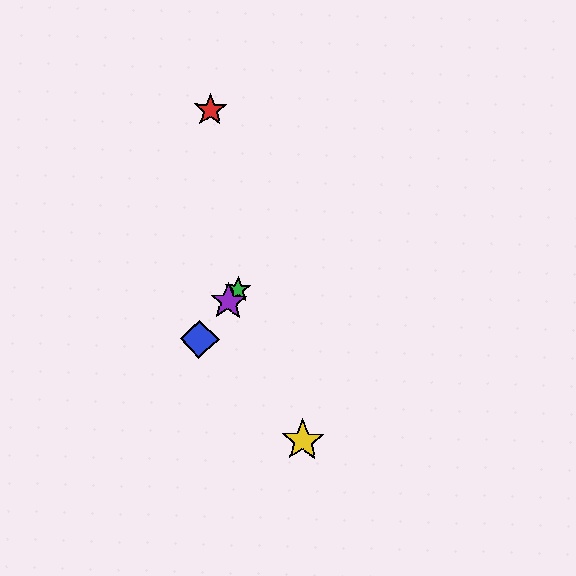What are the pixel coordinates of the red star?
The red star is at (210, 110).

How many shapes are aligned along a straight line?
3 shapes (the blue diamond, the green star, the purple star) are aligned along a straight line.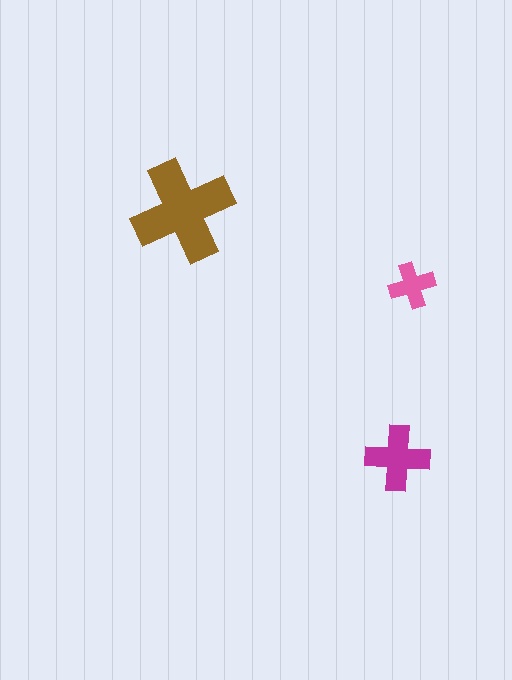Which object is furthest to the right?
The pink cross is rightmost.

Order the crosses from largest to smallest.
the brown one, the magenta one, the pink one.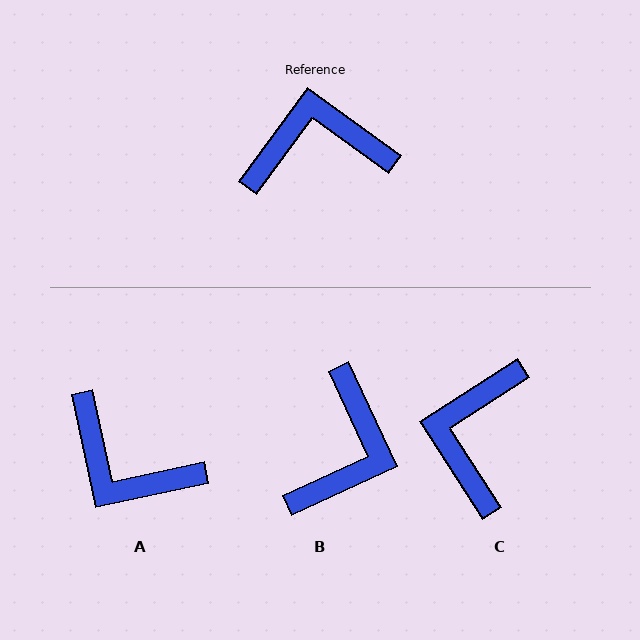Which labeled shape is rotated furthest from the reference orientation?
A, about 138 degrees away.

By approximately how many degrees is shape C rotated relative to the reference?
Approximately 69 degrees counter-clockwise.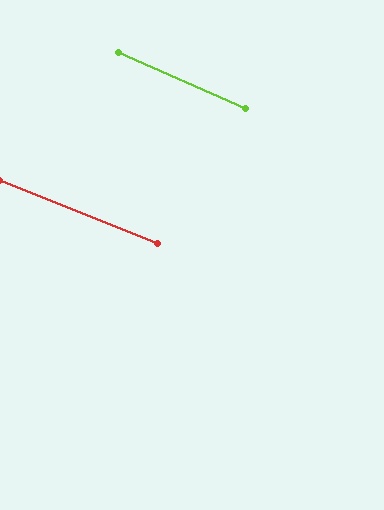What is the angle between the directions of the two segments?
Approximately 2 degrees.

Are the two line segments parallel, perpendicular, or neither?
Parallel — their directions differ by only 1.7°.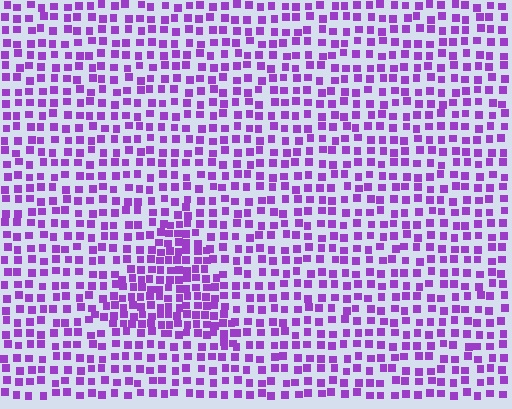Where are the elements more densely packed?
The elements are more densely packed inside the triangle boundary.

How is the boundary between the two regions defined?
The boundary is defined by a change in element density (approximately 1.8x ratio). All elements are the same color, size, and shape.